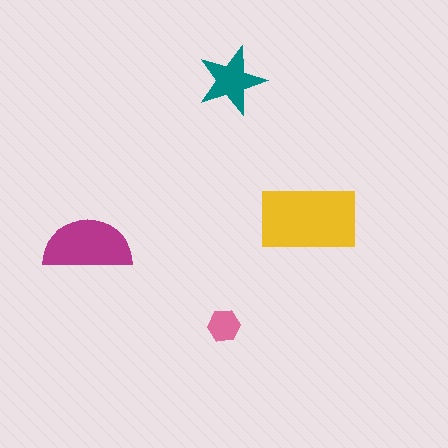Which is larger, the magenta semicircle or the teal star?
The magenta semicircle.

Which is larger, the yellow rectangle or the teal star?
The yellow rectangle.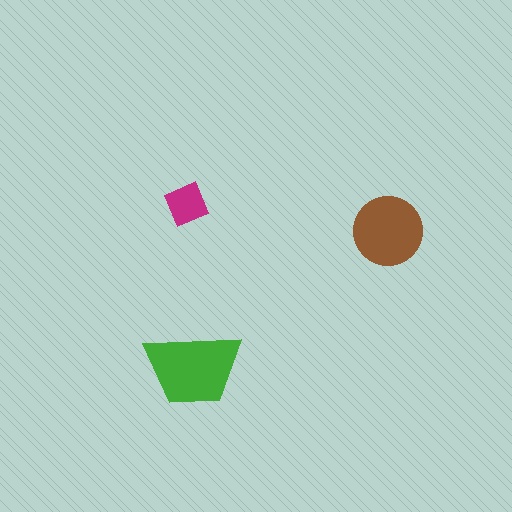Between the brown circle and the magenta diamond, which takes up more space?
The brown circle.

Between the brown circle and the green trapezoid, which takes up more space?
The green trapezoid.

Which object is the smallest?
The magenta diamond.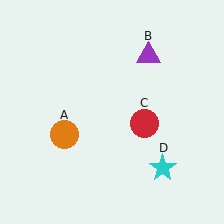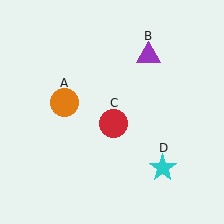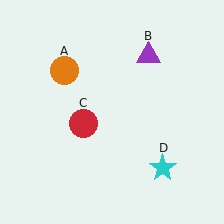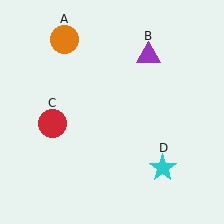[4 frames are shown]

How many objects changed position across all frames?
2 objects changed position: orange circle (object A), red circle (object C).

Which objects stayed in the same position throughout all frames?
Purple triangle (object B) and cyan star (object D) remained stationary.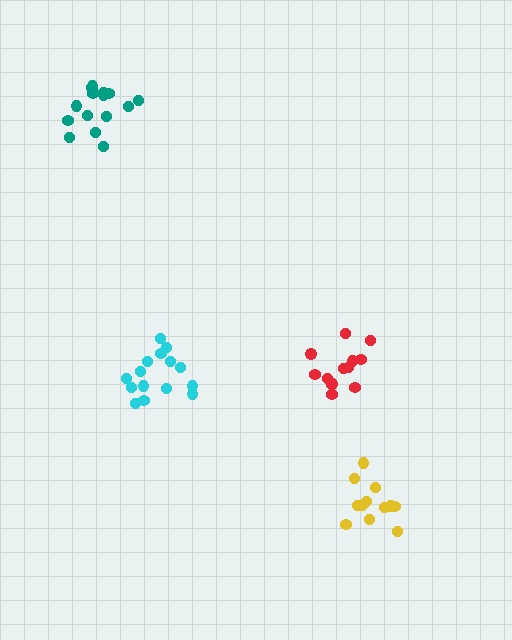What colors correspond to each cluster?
The clusters are colored: red, cyan, yellow, teal.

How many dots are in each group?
Group 1: 13 dots, Group 2: 15 dots, Group 3: 12 dots, Group 4: 15 dots (55 total).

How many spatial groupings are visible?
There are 4 spatial groupings.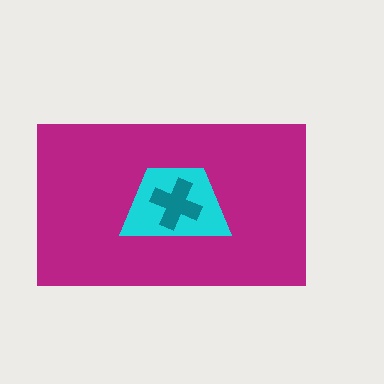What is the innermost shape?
The teal cross.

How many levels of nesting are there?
3.